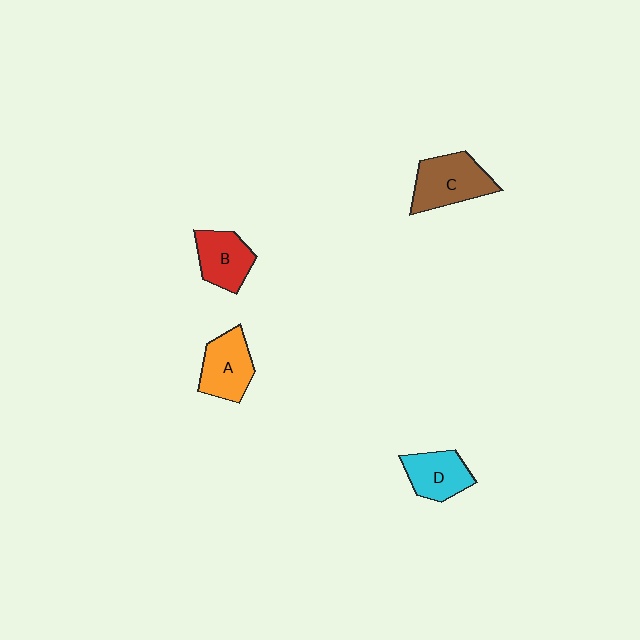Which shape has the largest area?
Shape C (brown).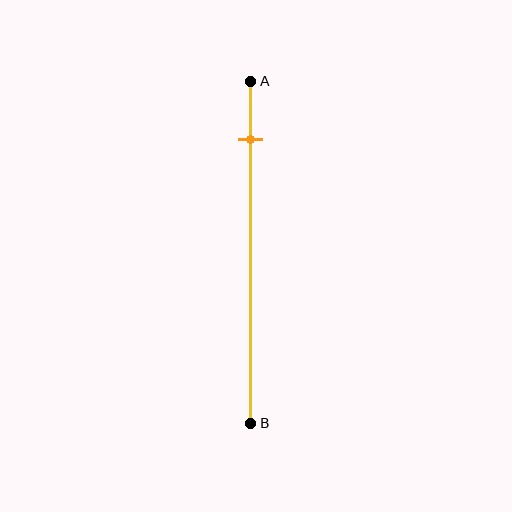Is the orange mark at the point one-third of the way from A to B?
No, the mark is at about 15% from A, not at the 33% one-third point.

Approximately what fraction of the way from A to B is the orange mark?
The orange mark is approximately 15% of the way from A to B.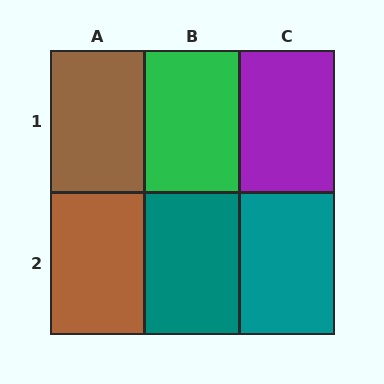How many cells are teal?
2 cells are teal.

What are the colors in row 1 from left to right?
Brown, green, purple.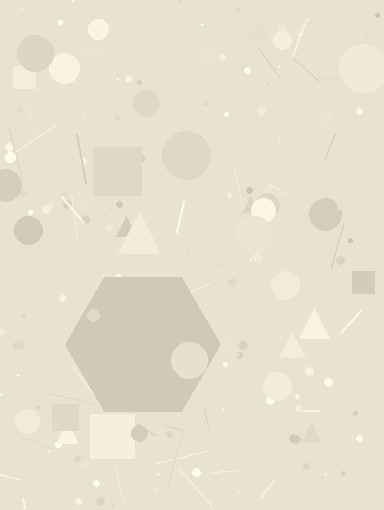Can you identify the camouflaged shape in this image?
The camouflaged shape is a hexagon.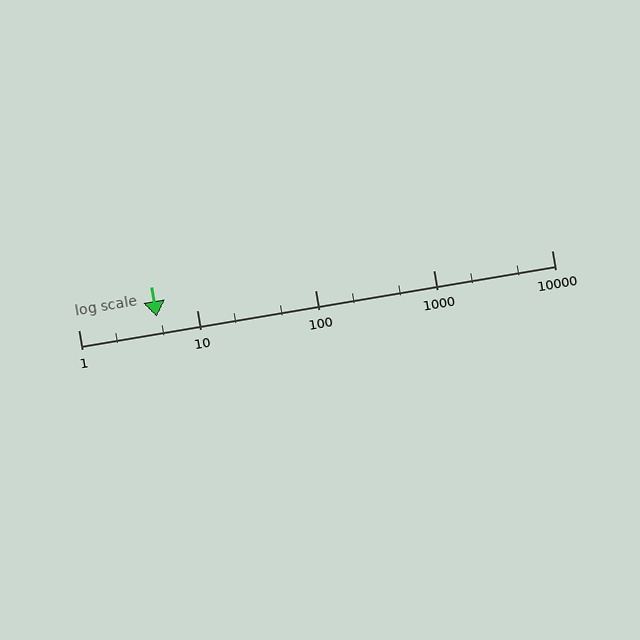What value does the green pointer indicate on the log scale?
The pointer indicates approximately 4.6.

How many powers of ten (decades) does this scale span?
The scale spans 4 decades, from 1 to 10000.